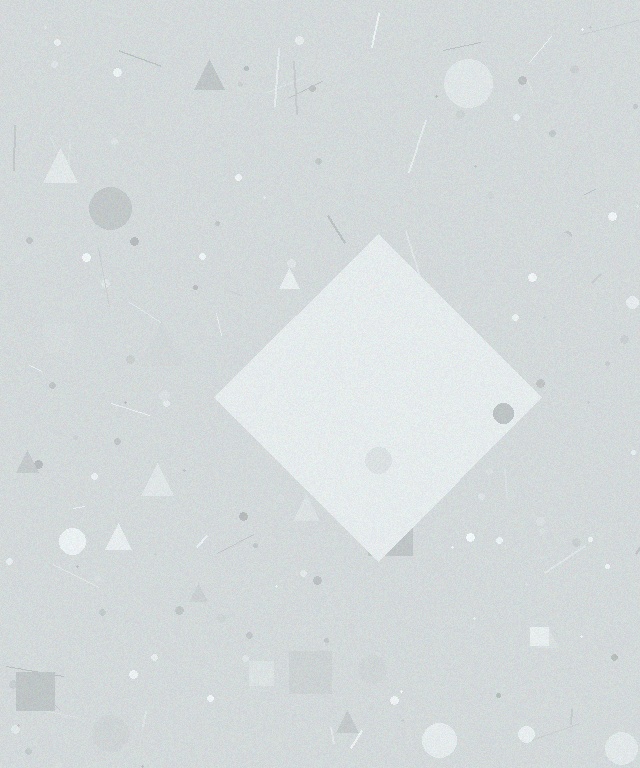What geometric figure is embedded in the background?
A diamond is embedded in the background.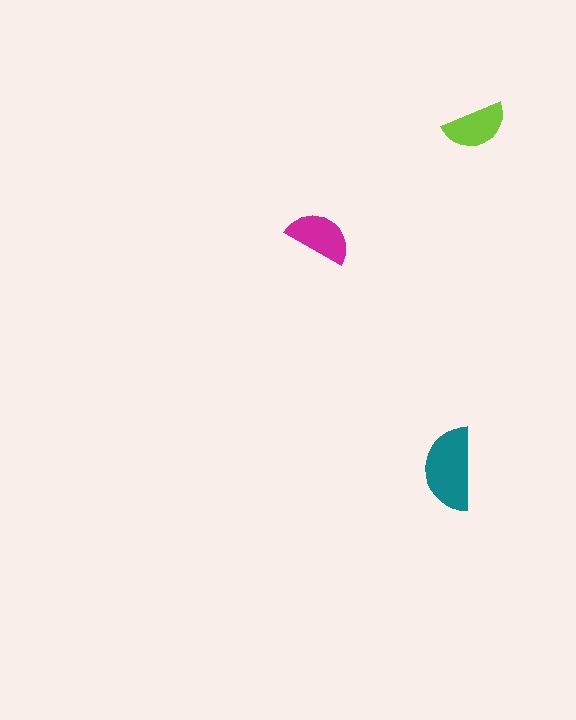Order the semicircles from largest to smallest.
the teal one, the magenta one, the lime one.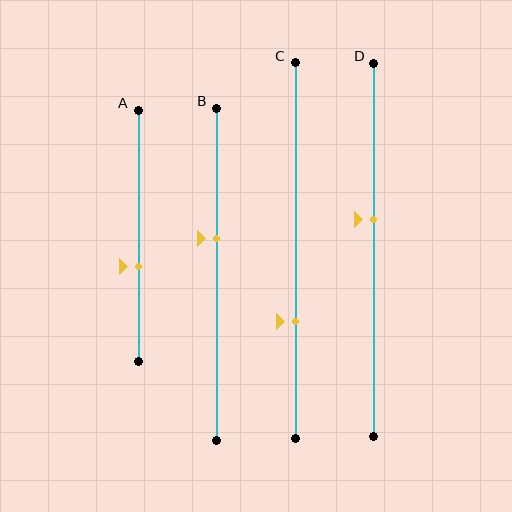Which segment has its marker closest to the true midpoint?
Segment D has its marker closest to the true midpoint.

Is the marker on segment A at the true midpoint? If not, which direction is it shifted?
No, the marker on segment A is shifted downward by about 12% of the segment length.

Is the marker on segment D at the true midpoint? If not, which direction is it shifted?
No, the marker on segment D is shifted upward by about 8% of the segment length.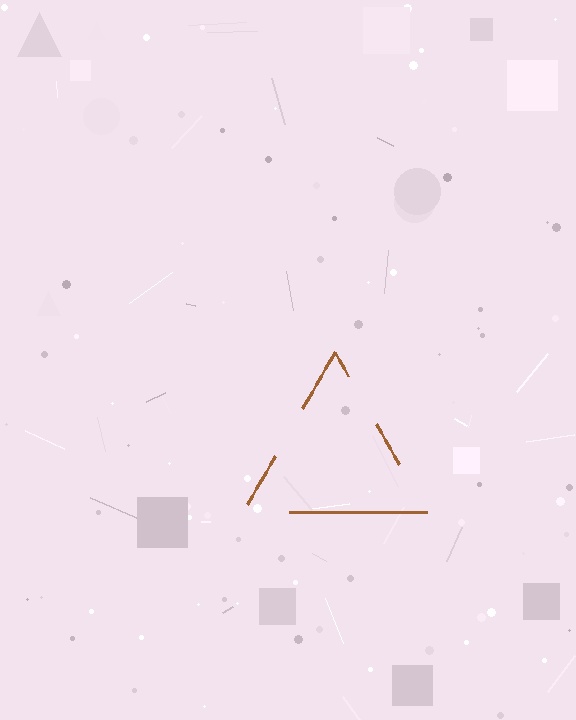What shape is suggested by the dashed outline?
The dashed outline suggests a triangle.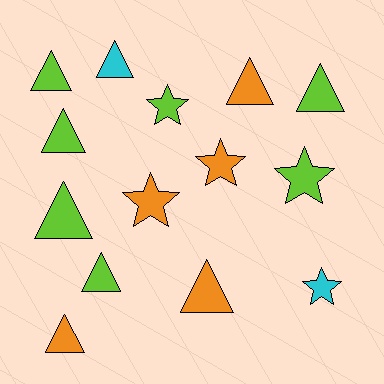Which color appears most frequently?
Lime, with 7 objects.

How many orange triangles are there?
There are 3 orange triangles.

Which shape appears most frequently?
Triangle, with 9 objects.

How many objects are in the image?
There are 14 objects.